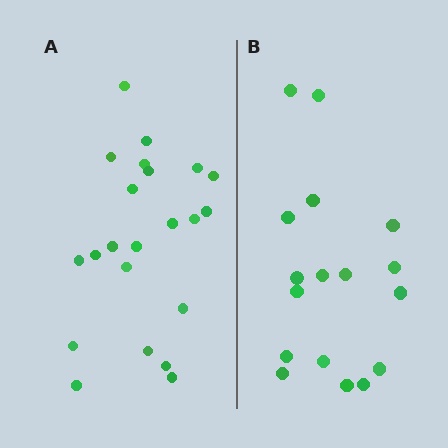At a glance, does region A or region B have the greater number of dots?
Region A (the left region) has more dots.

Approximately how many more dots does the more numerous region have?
Region A has about 5 more dots than region B.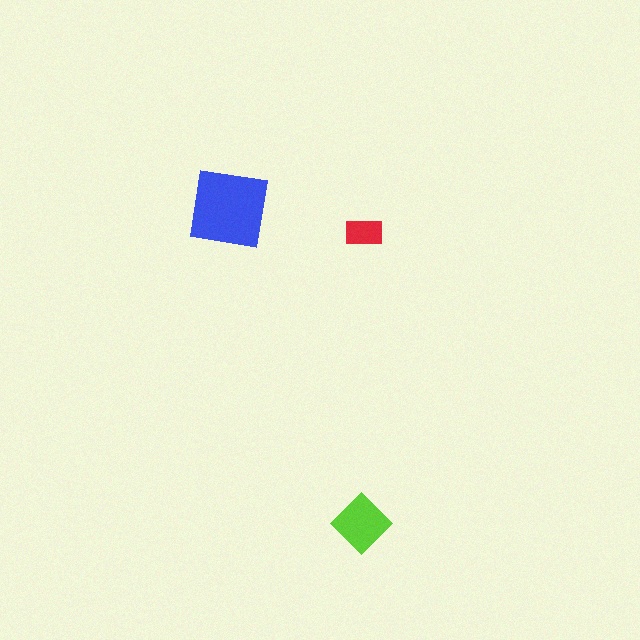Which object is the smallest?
The red rectangle.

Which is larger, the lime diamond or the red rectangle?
The lime diamond.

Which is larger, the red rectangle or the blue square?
The blue square.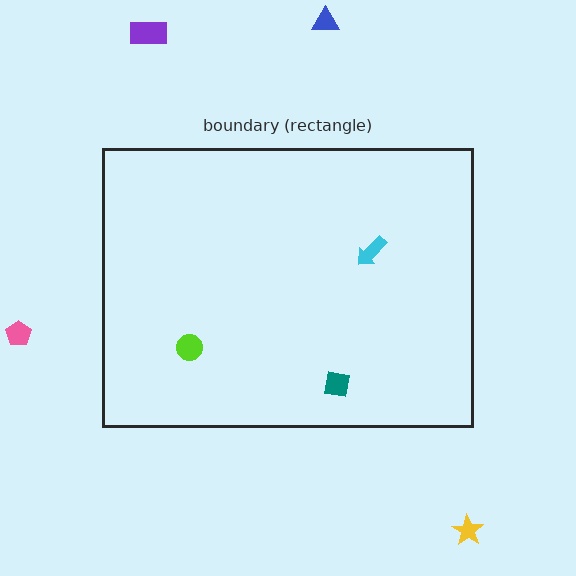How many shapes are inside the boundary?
3 inside, 4 outside.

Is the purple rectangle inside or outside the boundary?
Outside.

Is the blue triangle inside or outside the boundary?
Outside.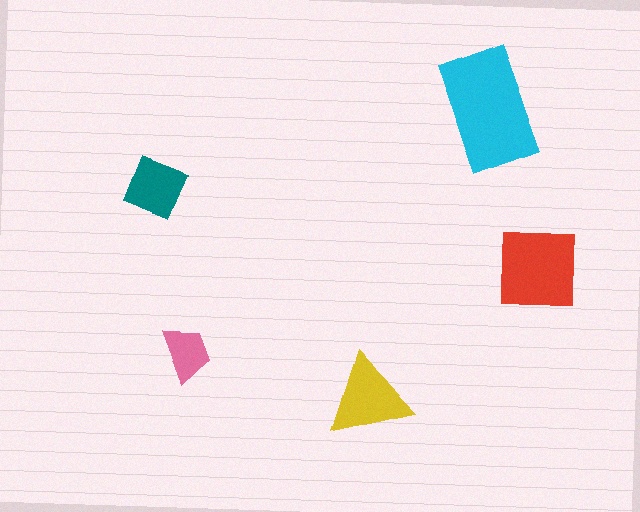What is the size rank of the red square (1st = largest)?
2nd.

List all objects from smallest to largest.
The pink trapezoid, the teal diamond, the yellow triangle, the red square, the cyan rectangle.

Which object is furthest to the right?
The red square is rightmost.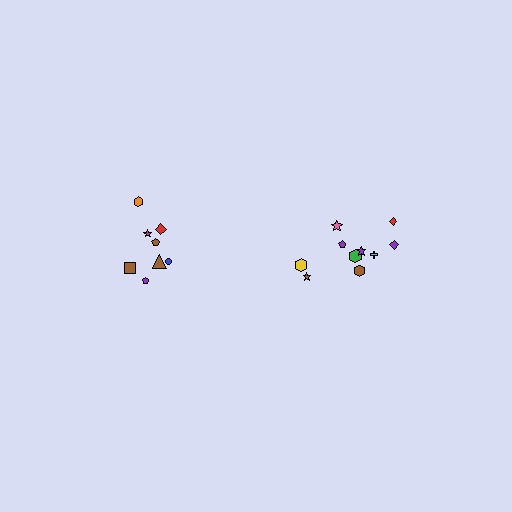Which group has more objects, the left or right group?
The right group.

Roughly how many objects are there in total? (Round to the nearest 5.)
Roughly 20 objects in total.